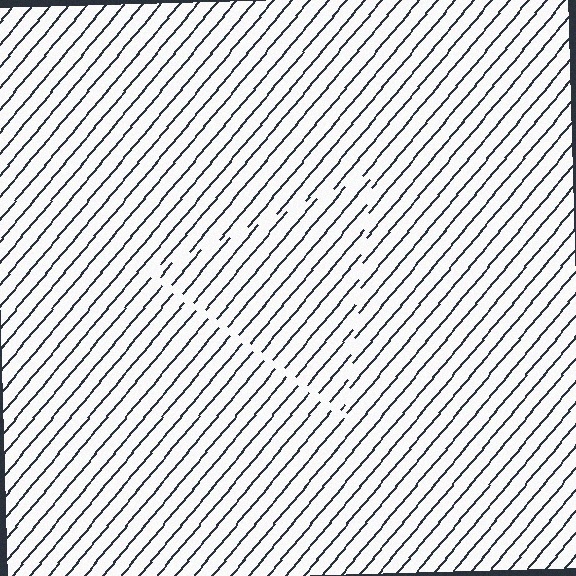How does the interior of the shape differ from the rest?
The interior of the shape contains the same grating, shifted by half a period — the contour is defined by the phase discontinuity where line-ends from the inner and outer gratings abut.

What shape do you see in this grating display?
An illusory triangle. The interior of the shape contains the same grating, shifted by half a period — the contour is defined by the phase discontinuity where line-ends from the inner and outer gratings abut.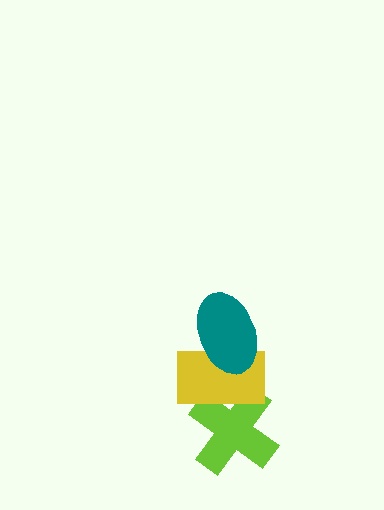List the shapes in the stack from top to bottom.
From top to bottom: the teal ellipse, the yellow rectangle, the lime cross.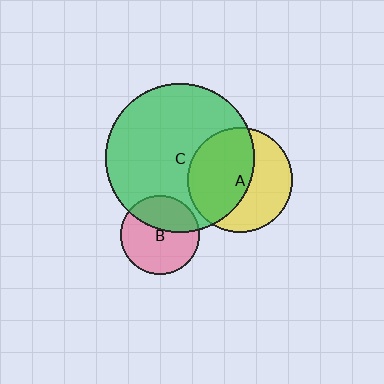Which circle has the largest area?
Circle C (green).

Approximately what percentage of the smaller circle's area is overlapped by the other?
Approximately 35%.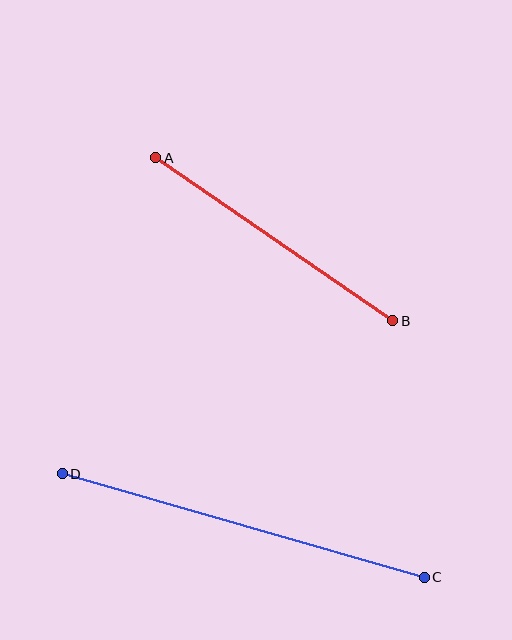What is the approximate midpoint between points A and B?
The midpoint is at approximately (274, 239) pixels.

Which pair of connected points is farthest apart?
Points C and D are farthest apart.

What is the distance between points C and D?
The distance is approximately 377 pixels.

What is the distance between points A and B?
The distance is approximately 287 pixels.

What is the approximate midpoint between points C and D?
The midpoint is at approximately (243, 526) pixels.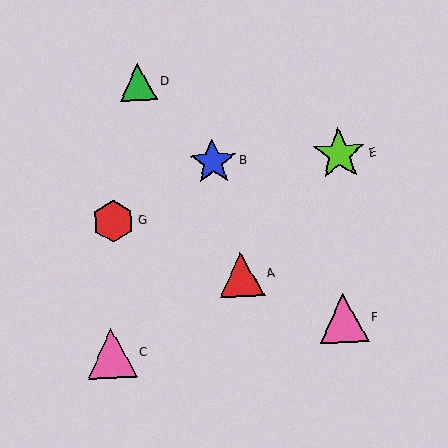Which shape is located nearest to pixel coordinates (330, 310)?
The pink triangle (labeled F) at (343, 318) is nearest to that location.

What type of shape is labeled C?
Shape C is a pink triangle.